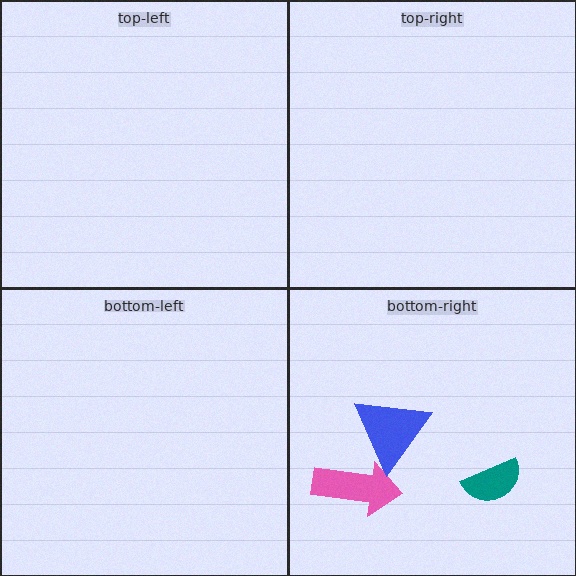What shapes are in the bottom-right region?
The pink arrow, the teal semicircle, the blue triangle.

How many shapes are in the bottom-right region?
3.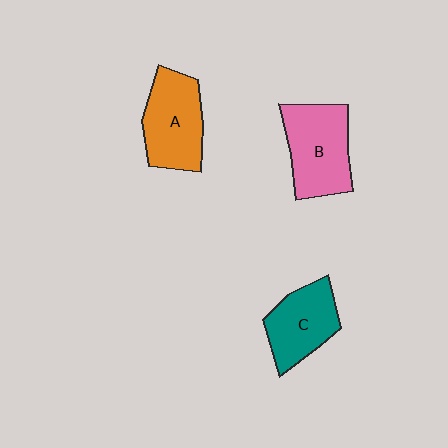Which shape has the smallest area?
Shape C (teal).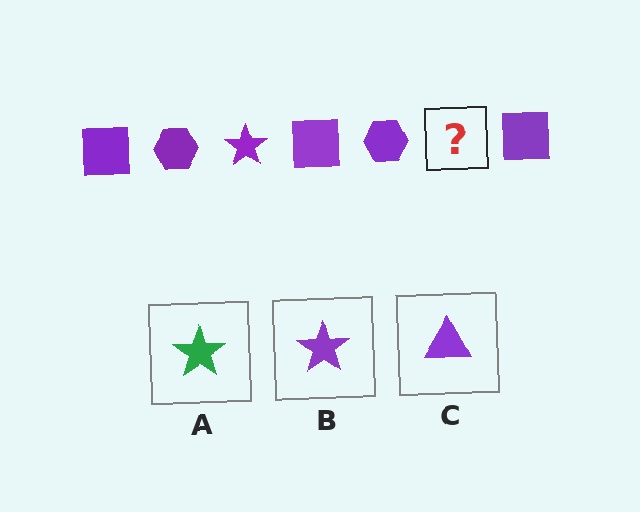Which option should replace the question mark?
Option B.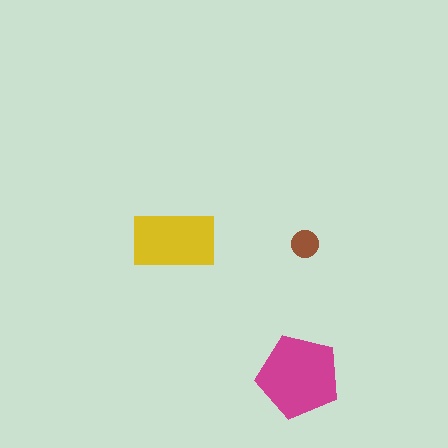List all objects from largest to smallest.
The magenta pentagon, the yellow rectangle, the brown circle.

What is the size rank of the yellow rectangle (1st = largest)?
2nd.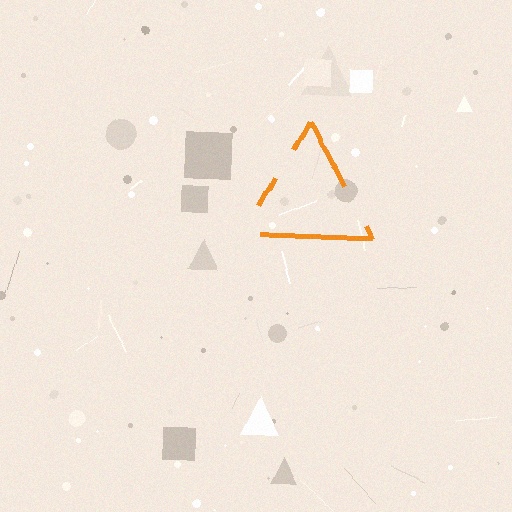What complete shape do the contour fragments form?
The contour fragments form a triangle.